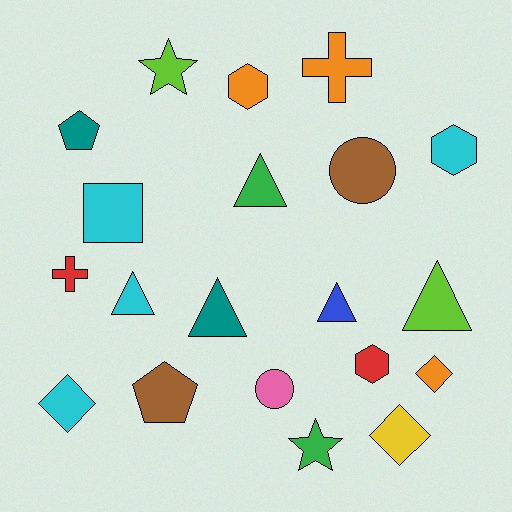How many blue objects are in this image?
There is 1 blue object.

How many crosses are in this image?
There are 2 crosses.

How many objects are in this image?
There are 20 objects.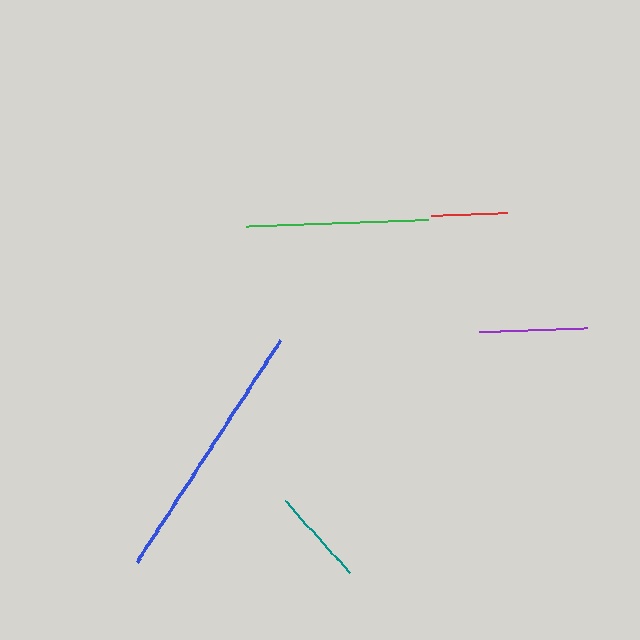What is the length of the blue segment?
The blue segment is approximately 263 pixels long.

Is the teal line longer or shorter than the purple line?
The purple line is longer than the teal line.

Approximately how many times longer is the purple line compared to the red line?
The purple line is approximately 1.4 times the length of the red line.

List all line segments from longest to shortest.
From longest to shortest: blue, green, purple, teal, red.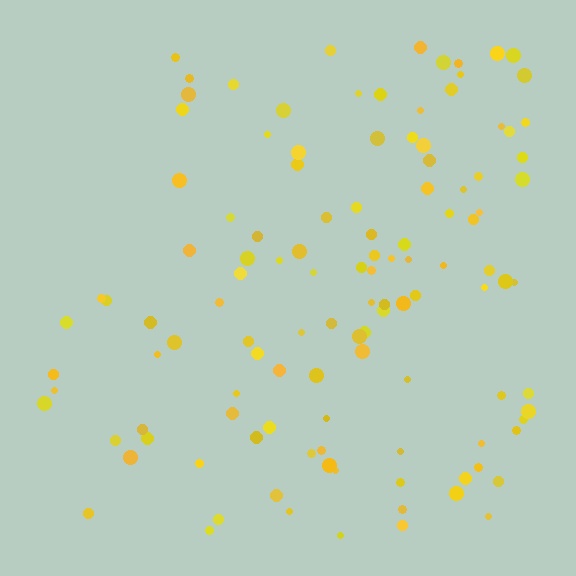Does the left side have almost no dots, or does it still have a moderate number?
Still a moderate number, just noticeably fewer than the right.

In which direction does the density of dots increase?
From left to right, with the right side densest.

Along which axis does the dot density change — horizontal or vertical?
Horizontal.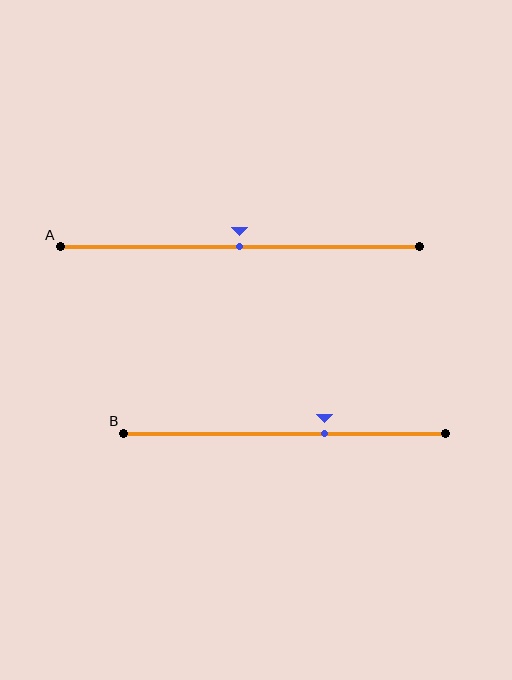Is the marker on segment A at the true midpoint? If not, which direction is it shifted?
Yes, the marker on segment A is at the true midpoint.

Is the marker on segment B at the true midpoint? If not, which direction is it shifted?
No, the marker on segment B is shifted to the right by about 12% of the segment length.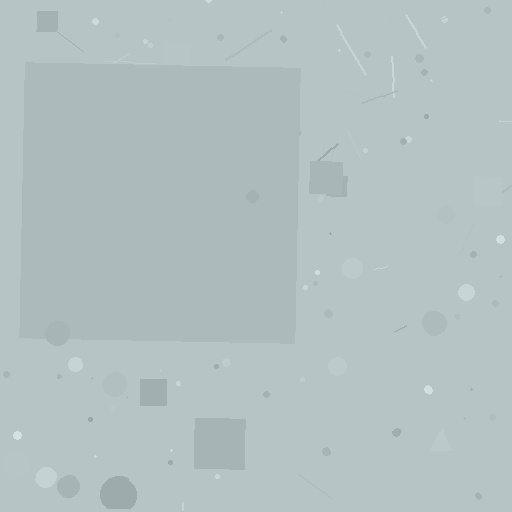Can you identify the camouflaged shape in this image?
The camouflaged shape is a square.